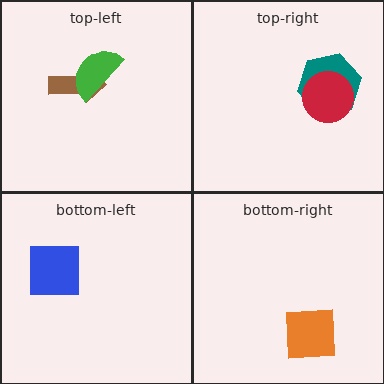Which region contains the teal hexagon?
The top-right region.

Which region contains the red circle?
The top-right region.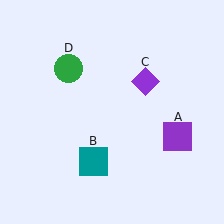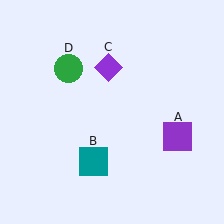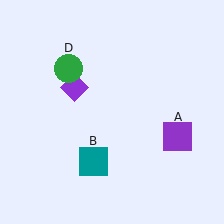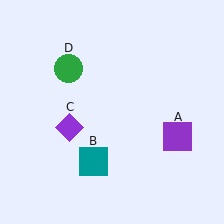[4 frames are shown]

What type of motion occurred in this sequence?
The purple diamond (object C) rotated counterclockwise around the center of the scene.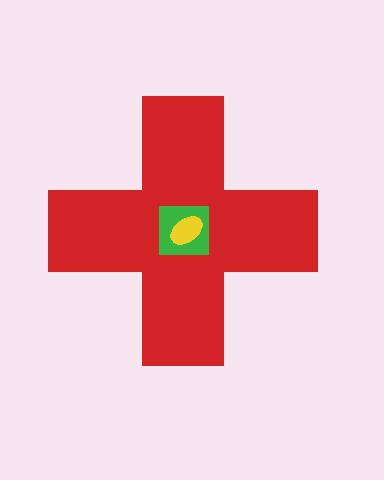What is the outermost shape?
The red cross.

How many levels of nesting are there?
3.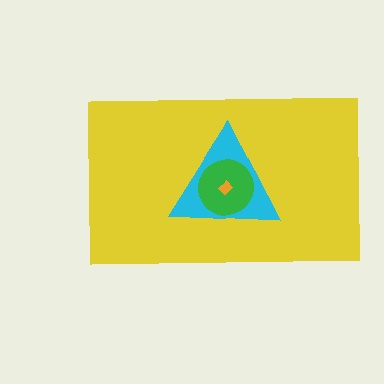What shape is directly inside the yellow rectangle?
The cyan triangle.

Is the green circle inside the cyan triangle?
Yes.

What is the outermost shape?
The yellow rectangle.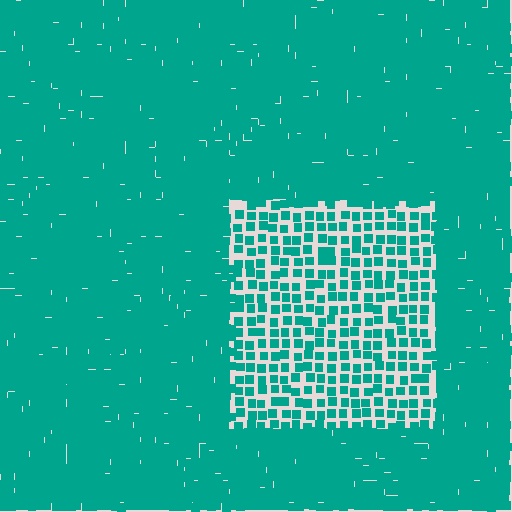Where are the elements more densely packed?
The elements are more densely packed outside the rectangle boundary.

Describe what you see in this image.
The image contains small teal elements arranged at two different densities. A rectangle-shaped region is visible where the elements are less densely packed than the surrounding area.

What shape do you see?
I see a rectangle.